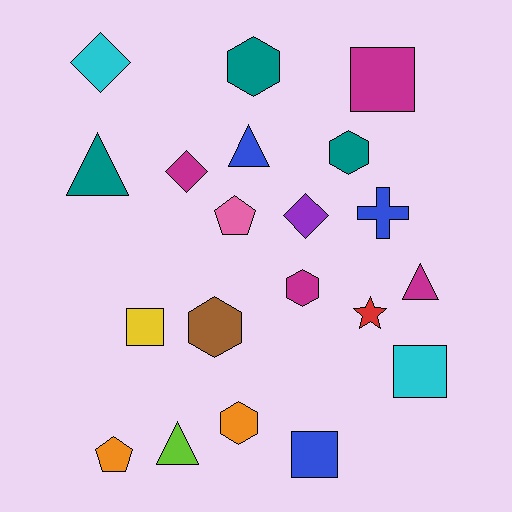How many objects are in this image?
There are 20 objects.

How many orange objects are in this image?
There are 2 orange objects.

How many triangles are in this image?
There are 4 triangles.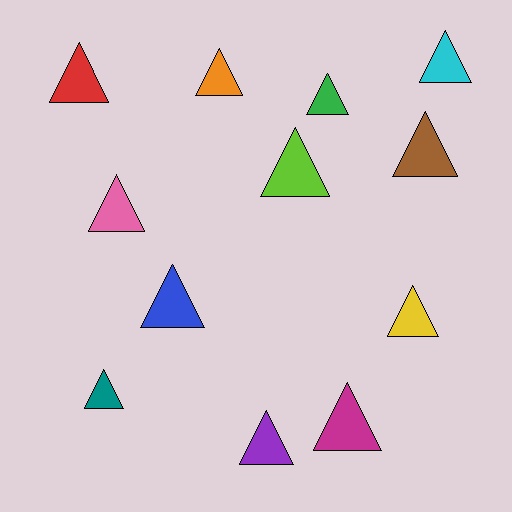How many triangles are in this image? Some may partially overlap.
There are 12 triangles.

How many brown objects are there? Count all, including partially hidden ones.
There is 1 brown object.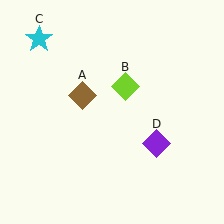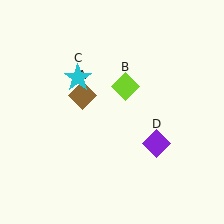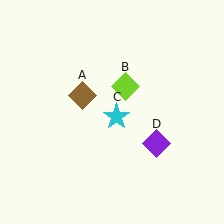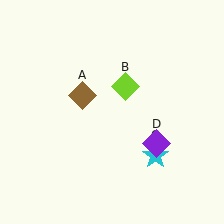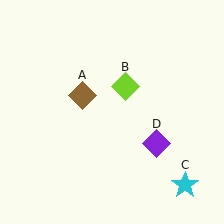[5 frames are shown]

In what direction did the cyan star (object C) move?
The cyan star (object C) moved down and to the right.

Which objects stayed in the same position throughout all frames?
Brown diamond (object A) and lime diamond (object B) and purple diamond (object D) remained stationary.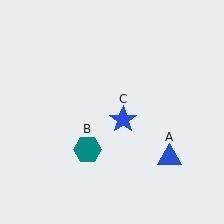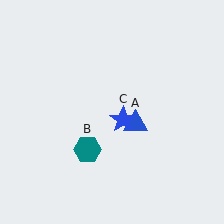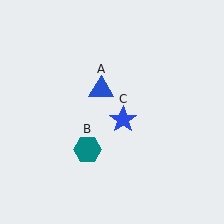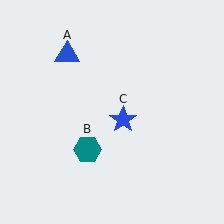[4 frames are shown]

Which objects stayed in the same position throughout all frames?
Teal hexagon (object B) and blue star (object C) remained stationary.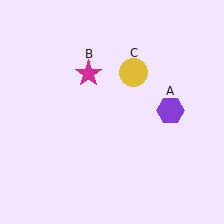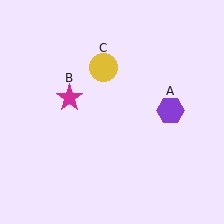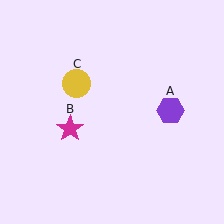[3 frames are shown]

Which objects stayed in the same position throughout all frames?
Purple hexagon (object A) remained stationary.